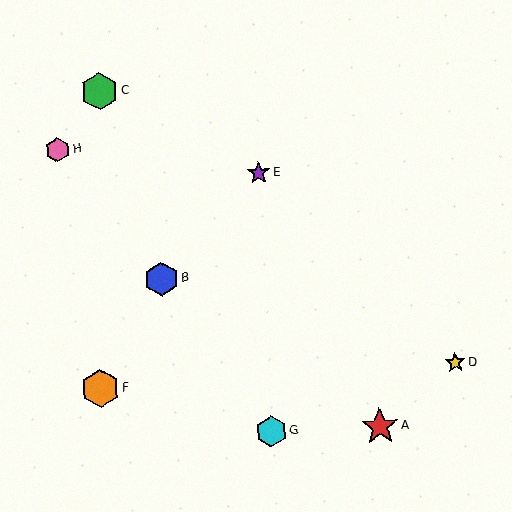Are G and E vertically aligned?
Yes, both are at x≈271.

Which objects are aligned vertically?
Objects E, G are aligned vertically.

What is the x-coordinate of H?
Object H is at x≈57.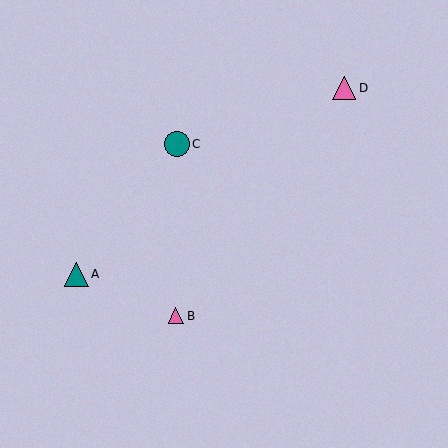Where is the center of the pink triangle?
The center of the pink triangle is at (176, 316).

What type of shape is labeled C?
Shape C is a teal circle.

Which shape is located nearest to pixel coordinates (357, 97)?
The pink triangle (labeled D) at (344, 88) is nearest to that location.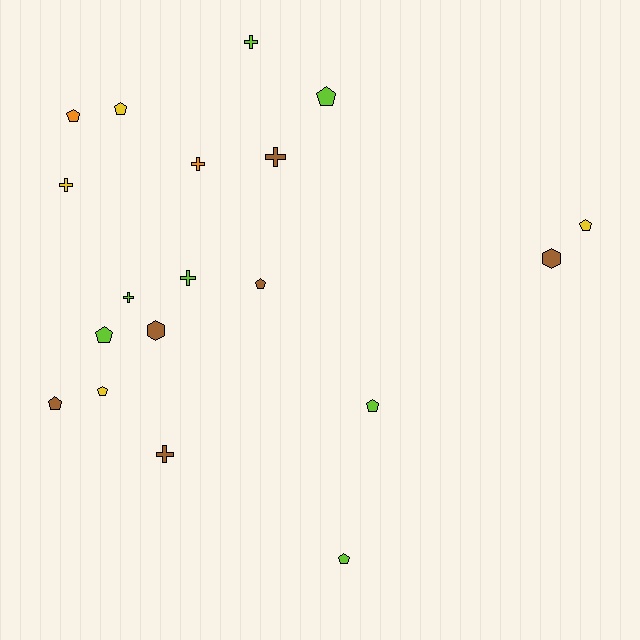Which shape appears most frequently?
Pentagon, with 10 objects.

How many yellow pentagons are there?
There are 3 yellow pentagons.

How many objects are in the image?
There are 19 objects.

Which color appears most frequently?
Lime, with 7 objects.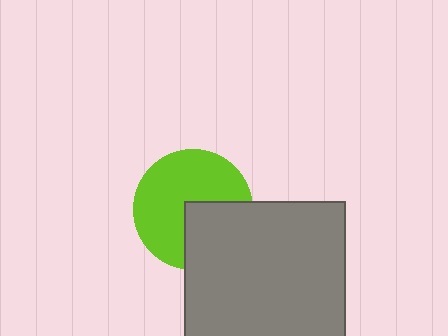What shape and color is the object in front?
The object in front is a gray square.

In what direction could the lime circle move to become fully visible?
The lime circle could move toward the upper-left. That would shift it out from behind the gray square entirely.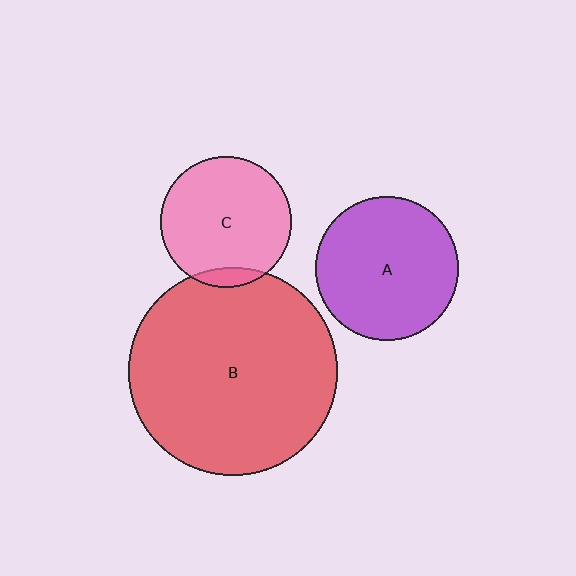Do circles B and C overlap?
Yes.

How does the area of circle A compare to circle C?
Approximately 1.2 times.